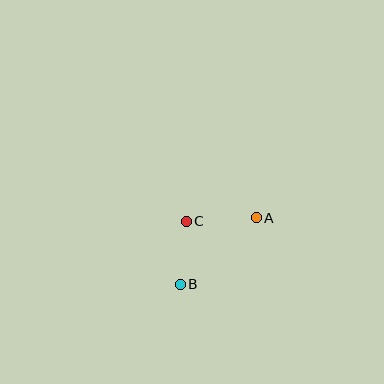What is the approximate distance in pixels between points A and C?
The distance between A and C is approximately 70 pixels.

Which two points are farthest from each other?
Points A and B are farthest from each other.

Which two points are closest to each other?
Points B and C are closest to each other.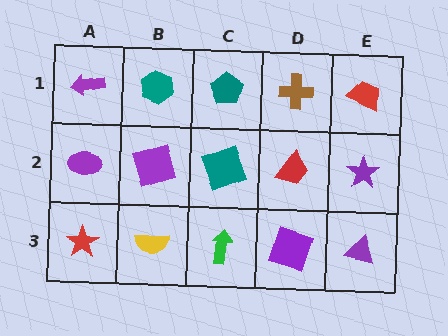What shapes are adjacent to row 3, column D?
A red trapezoid (row 2, column D), a green arrow (row 3, column C), a purple triangle (row 3, column E).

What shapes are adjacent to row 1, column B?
A purple square (row 2, column B), a purple arrow (row 1, column A), a teal pentagon (row 1, column C).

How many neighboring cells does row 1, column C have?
3.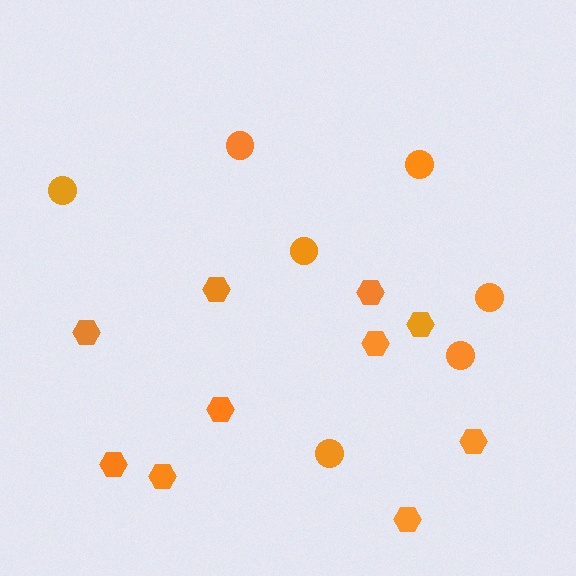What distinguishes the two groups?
There are 2 groups: one group of hexagons (10) and one group of circles (7).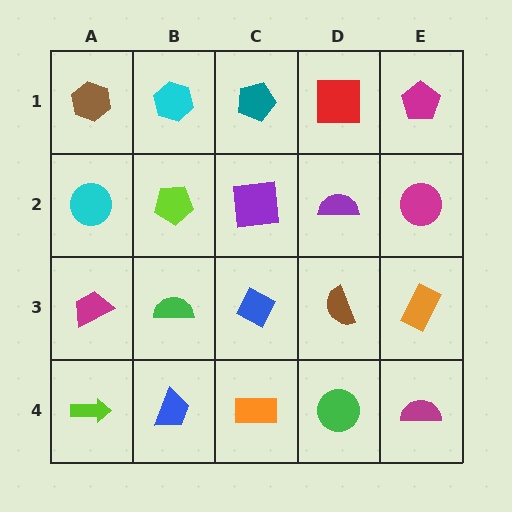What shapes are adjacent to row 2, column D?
A red square (row 1, column D), a brown semicircle (row 3, column D), a purple square (row 2, column C), a magenta circle (row 2, column E).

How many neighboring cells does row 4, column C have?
3.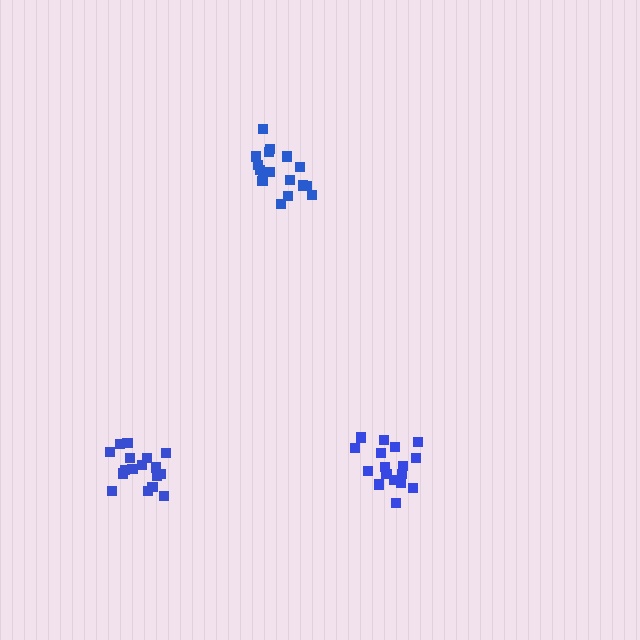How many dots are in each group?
Group 1: 17 dots, Group 2: 17 dots, Group 3: 18 dots (52 total).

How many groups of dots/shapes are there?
There are 3 groups.